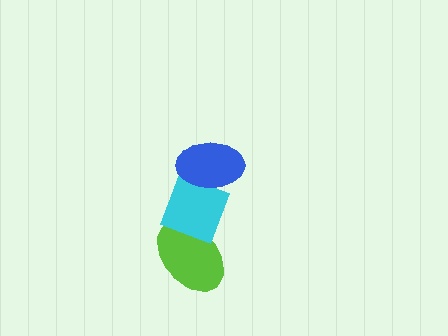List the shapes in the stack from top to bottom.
From top to bottom: the blue ellipse, the cyan diamond, the lime ellipse.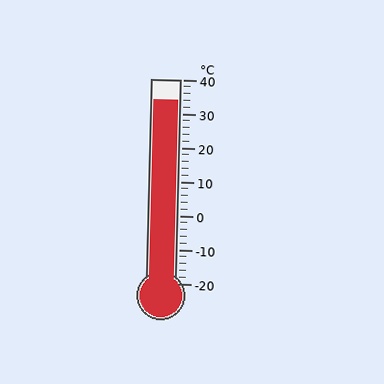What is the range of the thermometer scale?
The thermometer scale ranges from -20°C to 40°C.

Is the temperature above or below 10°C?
The temperature is above 10°C.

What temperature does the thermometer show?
The thermometer shows approximately 34°C.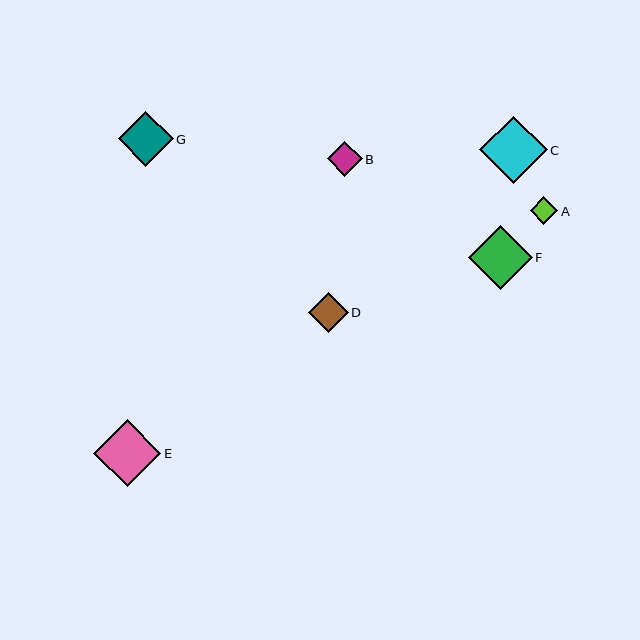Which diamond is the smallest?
Diamond A is the smallest with a size of approximately 27 pixels.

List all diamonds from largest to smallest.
From largest to smallest: C, E, F, G, D, B, A.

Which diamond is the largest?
Diamond C is the largest with a size of approximately 67 pixels.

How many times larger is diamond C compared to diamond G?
Diamond C is approximately 1.2 times the size of diamond G.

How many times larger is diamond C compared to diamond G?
Diamond C is approximately 1.2 times the size of diamond G.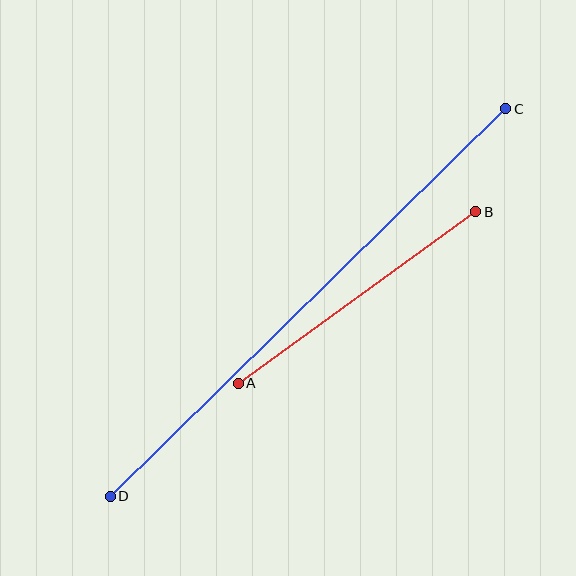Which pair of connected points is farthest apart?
Points C and D are farthest apart.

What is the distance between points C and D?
The distance is approximately 554 pixels.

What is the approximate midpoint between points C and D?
The midpoint is at approximately (308, 302) pixels.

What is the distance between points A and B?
The distance is approximately 293 pixels.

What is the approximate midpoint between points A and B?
The midpoint is at approximately (357, 297) pixels.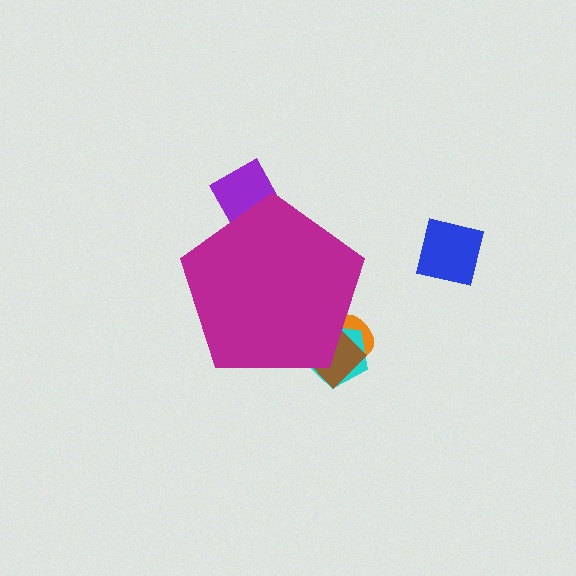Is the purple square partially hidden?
Yes, the purple square is partially hidden behind the magenta pentagon.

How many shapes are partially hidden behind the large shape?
4 shapes are partially hidden.